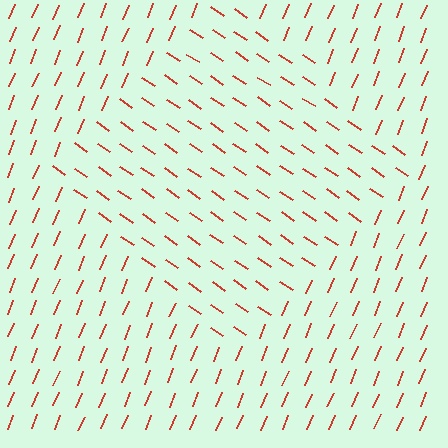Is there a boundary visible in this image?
Yes, there is a texture boundary formed by a change in line orientation.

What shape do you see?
I see a diamond.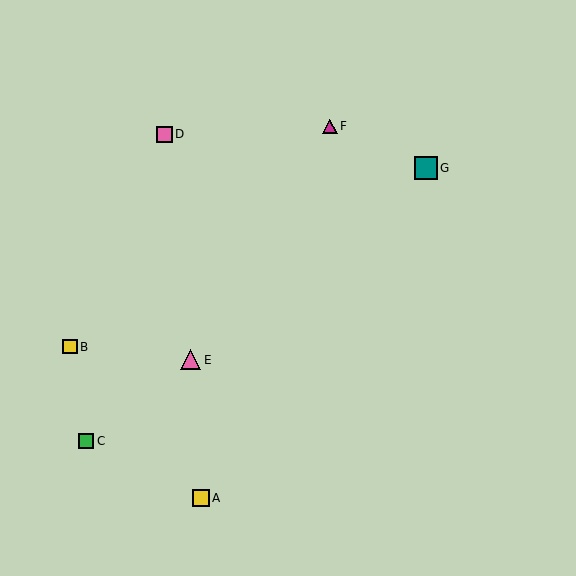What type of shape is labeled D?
Shape D is a pink square.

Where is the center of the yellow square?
The center of the yellow square is at (70, 347).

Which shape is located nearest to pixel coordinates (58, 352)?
The yellow square (labeled B) at (70, 347) is nearest to that location.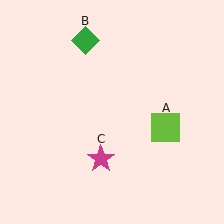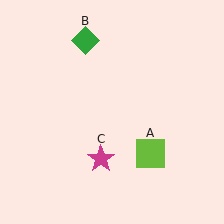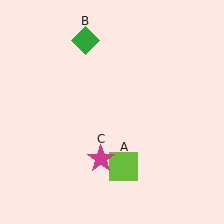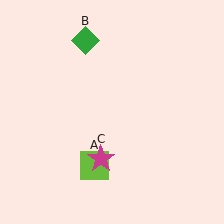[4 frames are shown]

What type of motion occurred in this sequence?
The lime square (object A) rotated clockwise around the center of the scene.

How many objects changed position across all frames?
1 object changed position: lime square (object A).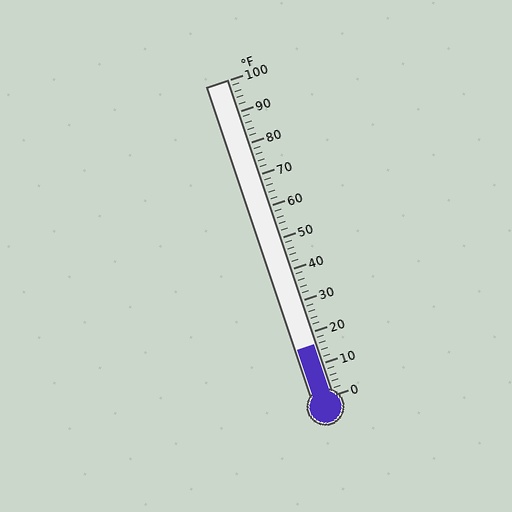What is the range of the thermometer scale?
The thermometer scale ranges from 0°F to 100°F.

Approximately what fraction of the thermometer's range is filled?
The thermometer is filled to approximately 15% of its range.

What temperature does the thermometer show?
The thermometer shows approximately 16°F.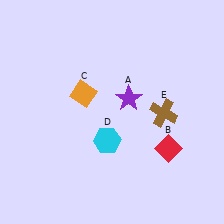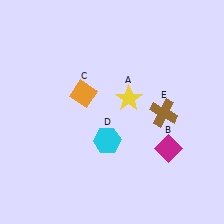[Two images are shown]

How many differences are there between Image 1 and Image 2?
There are 2 differences between the two images.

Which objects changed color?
A changed from purple to yellow. B changed from red to magenta.